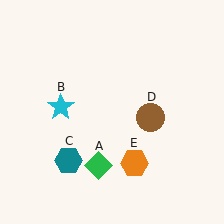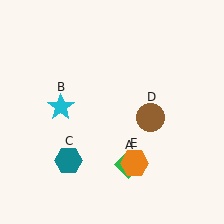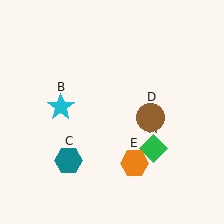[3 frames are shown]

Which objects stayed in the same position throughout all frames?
Cyan star (object B) and teal hexagon (object C) and brown circle (object D) and orange hexagon (object E) remained stationary.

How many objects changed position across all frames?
1 object changed position: green diamond (object A).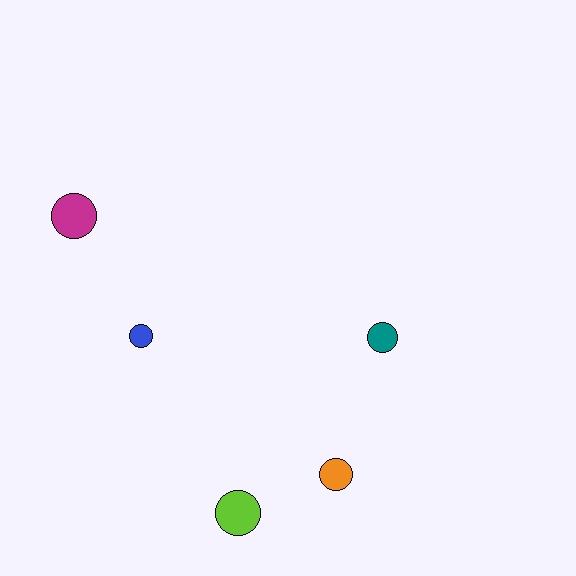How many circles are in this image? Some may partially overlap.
There are 5 circles.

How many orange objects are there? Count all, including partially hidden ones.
There is 1 orange object.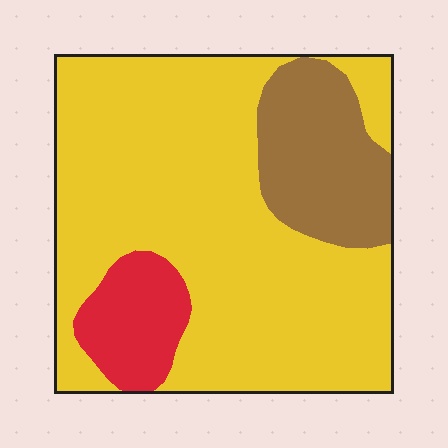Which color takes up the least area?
Red, at roughly 10%.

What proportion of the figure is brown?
Brown covers about 15% of the figure.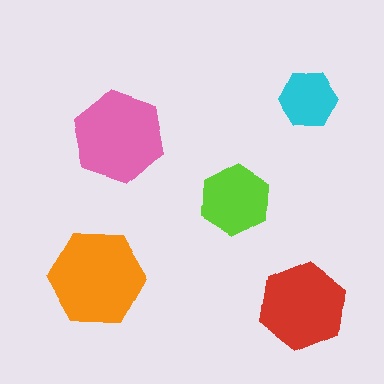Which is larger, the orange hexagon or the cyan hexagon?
The orange one.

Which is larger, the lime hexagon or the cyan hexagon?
The lime one.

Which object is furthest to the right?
The red hexagon is rightmost.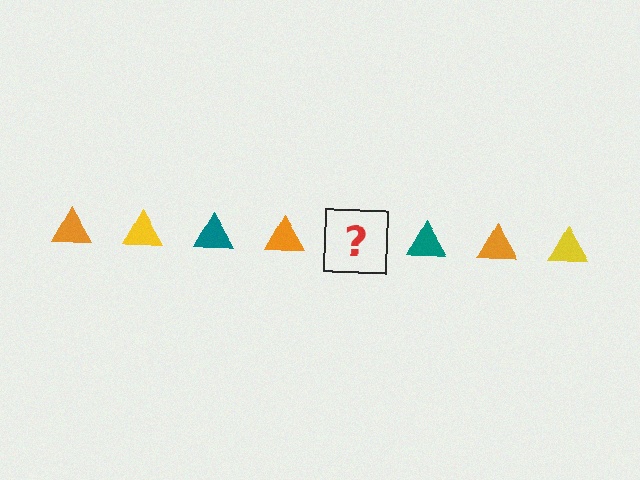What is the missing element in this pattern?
The missing element is a yellow triangle.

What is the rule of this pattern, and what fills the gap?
The rule is that the pattern cycles through orange, yellow, teal triangles. The gap should be filled with a yellow triangle.